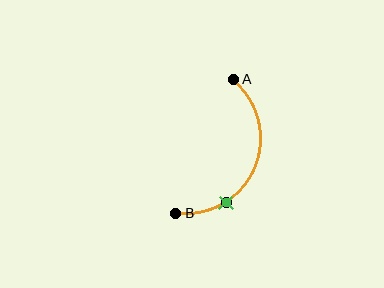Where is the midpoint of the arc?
The arc midpoint is the point on the curve farthest from the straight line joining A and B. It sits to the right of that line.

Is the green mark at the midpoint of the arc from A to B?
No. The green mark lies on the arc but is closer to endpoint B. The arc midpoint would be at the point on the curve equidistant along the arc from both A and B.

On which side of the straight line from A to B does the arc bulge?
The arc bulges to the right of the straight line connecting A and B.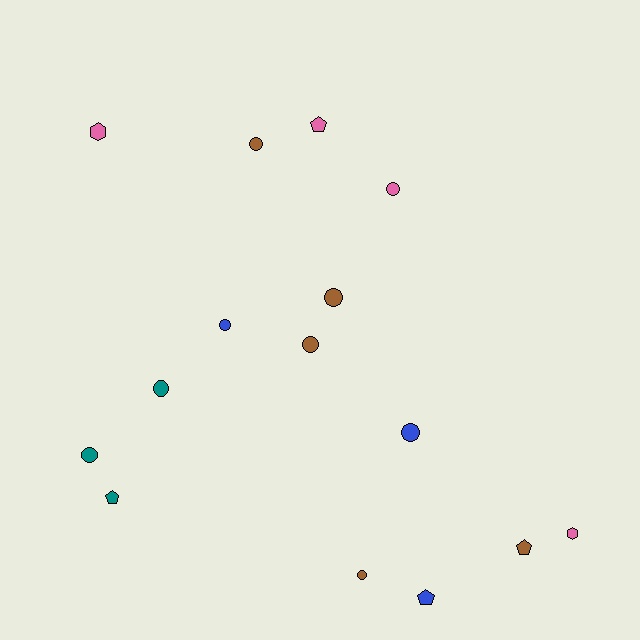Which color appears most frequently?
Brown, with 5 objects.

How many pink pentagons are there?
There is 1 pink pentagon.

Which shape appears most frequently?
Circle, with 9 objects.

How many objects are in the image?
There are 15 objects.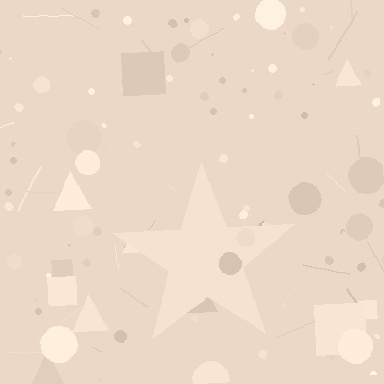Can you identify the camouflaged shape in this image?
The camouflaged shape is a star.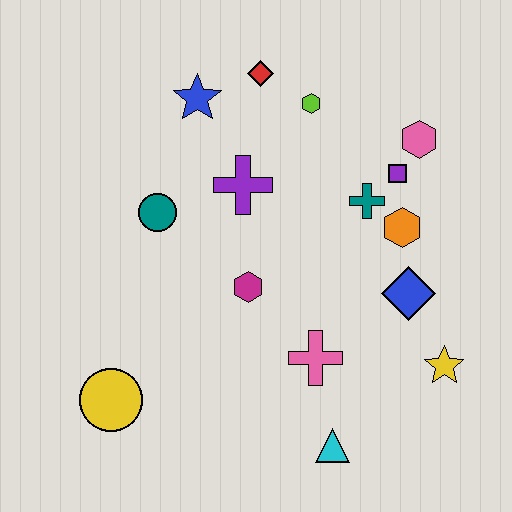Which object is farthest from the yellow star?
The blue star is farthest from the yellow star.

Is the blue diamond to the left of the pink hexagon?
Yes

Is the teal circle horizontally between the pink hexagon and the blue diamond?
No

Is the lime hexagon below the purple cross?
No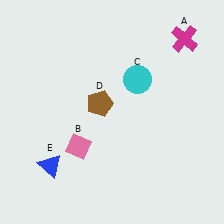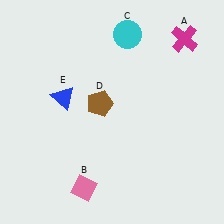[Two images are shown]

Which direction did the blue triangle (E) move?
The blue triangle (E) moved up.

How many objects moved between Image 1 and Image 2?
3 objects moved between the two images.